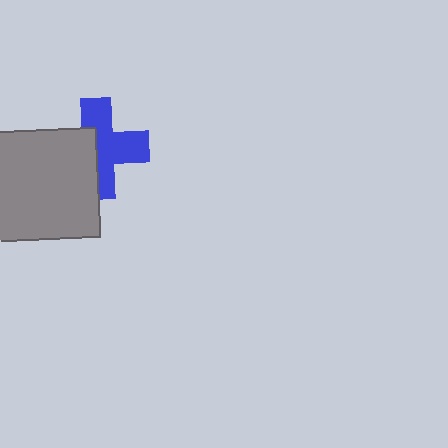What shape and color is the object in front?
The object in front is a gray square.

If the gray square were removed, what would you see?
You would see the complete blue cross.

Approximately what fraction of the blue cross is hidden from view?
Roughly 41% of the blue cross is hidden behind the gray square.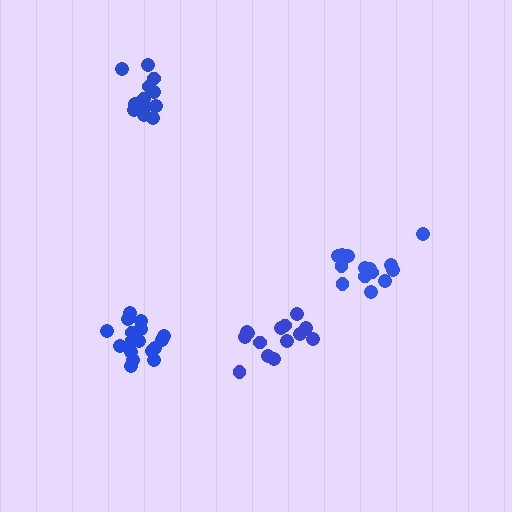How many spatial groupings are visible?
There are 4 spatial groupings.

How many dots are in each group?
Group 1: 12 dots, Group 2: 17 dots, Group 3: 14 dots, Group 4: 14 dots (57 total).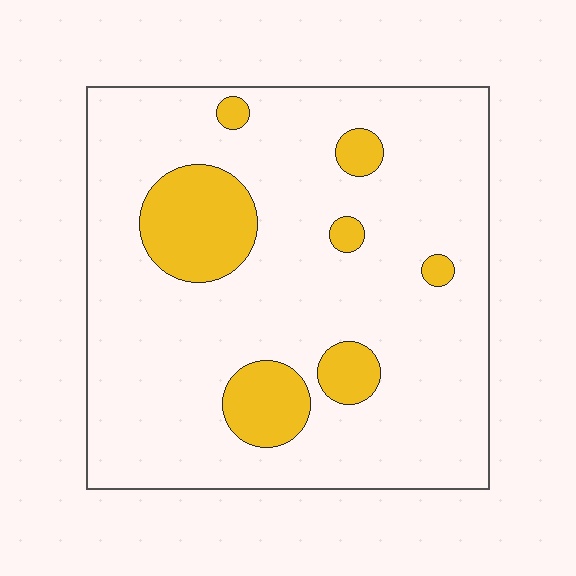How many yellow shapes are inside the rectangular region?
7.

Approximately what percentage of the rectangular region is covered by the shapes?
Approximately 15%.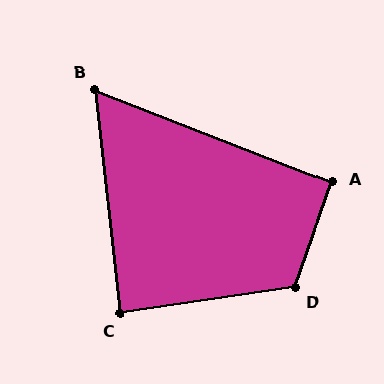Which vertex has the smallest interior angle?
B, at approximately 62 degrees.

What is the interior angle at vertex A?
Approximately 92 degrees (approximately right).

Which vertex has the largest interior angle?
D, at approximately 118 degrees.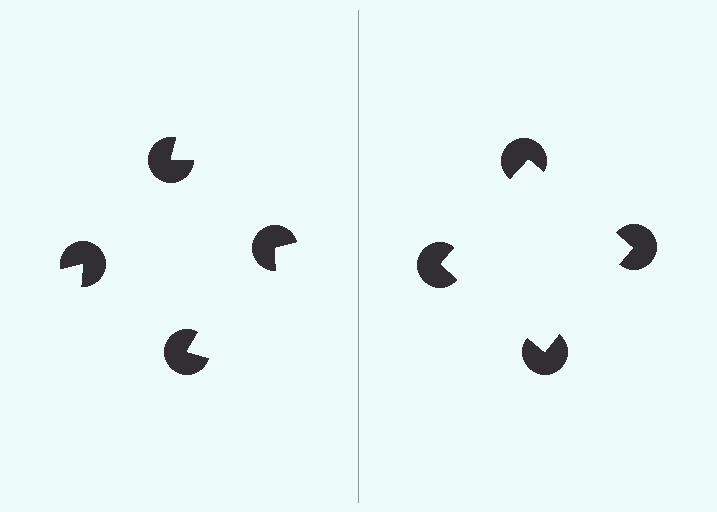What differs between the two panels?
The pac-man discs are positioned identically on both sides; only the wedge orientations differ. On the right they align to a square; on the left they are misaligned.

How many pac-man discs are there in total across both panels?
8 — 4 on each side.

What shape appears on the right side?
An illusory square.